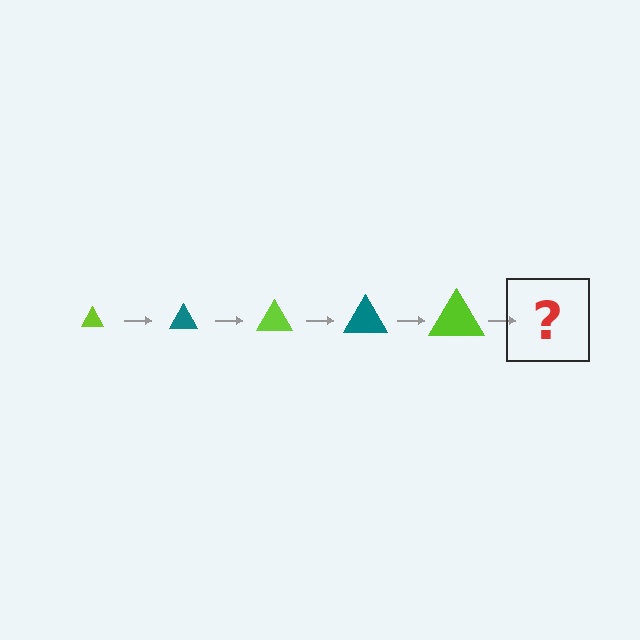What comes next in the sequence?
The next element should be a teal triangle, larger than the previous one.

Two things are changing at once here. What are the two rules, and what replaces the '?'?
The two rules are that the triangle grows larger each step and the color cycles through lime and teal. The '?' should be a teal triangle, larger than the previous one.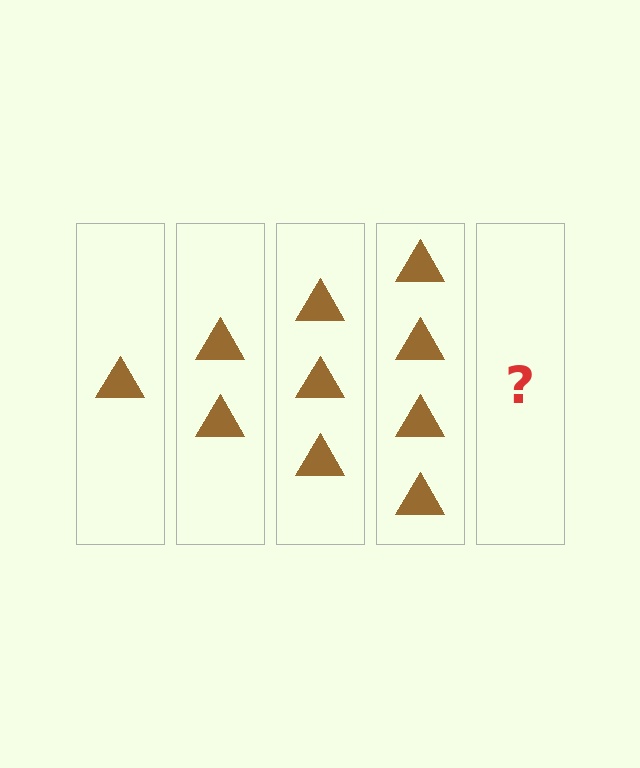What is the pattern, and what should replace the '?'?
The pattern is that each step adds one more triangle. The '?' should be 5 triangles.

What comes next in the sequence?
The next element should be 5 triangles.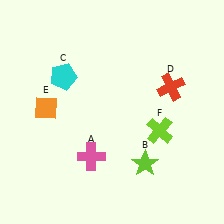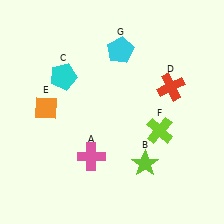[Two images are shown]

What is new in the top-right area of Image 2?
A cyan pentagon (G) was added in the top-right area of Image 2.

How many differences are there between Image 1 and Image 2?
There is 1 difference between the two images.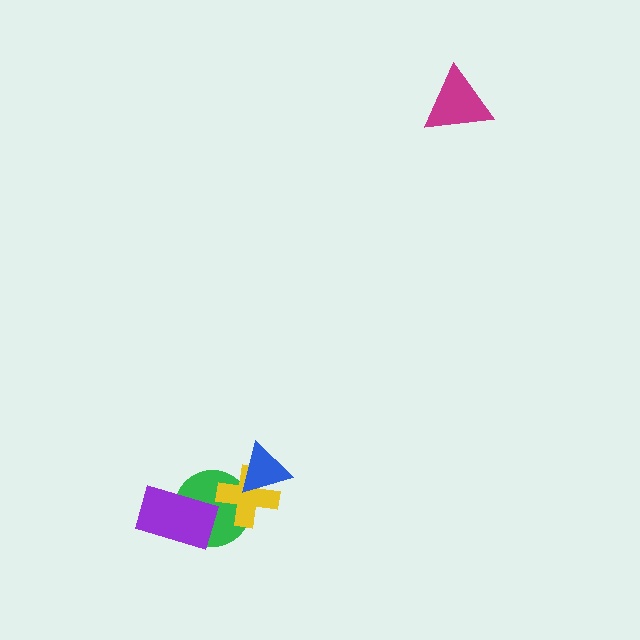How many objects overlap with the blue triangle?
1 object overlaps with the blue triangle.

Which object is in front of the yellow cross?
The blue triangle is in front of the yellow cross.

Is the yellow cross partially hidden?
Yes, it is partially covered by another shape.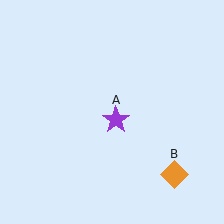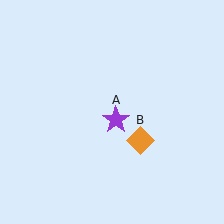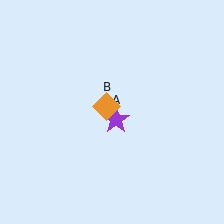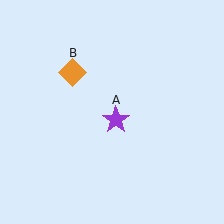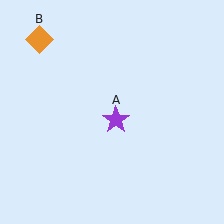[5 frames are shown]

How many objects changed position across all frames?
1 object changed position: orange diamond (object B).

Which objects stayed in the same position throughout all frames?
Purple star (object A) remained stationary.